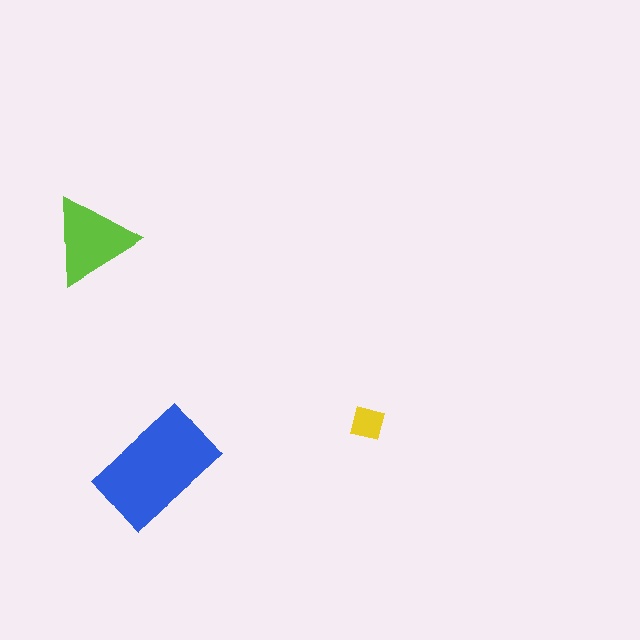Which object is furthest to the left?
The lime triangle is leftmost.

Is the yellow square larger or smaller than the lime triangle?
Smaller.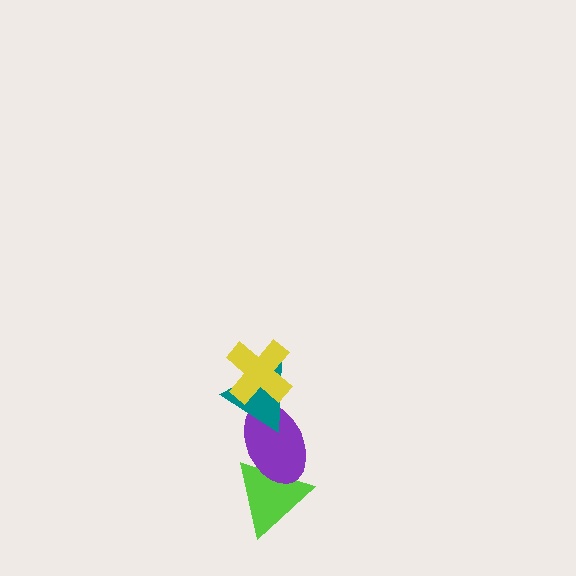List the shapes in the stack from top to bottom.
From top to bottom: the yellow cross, the teal triangle, the purple ellipse, the lime triangle.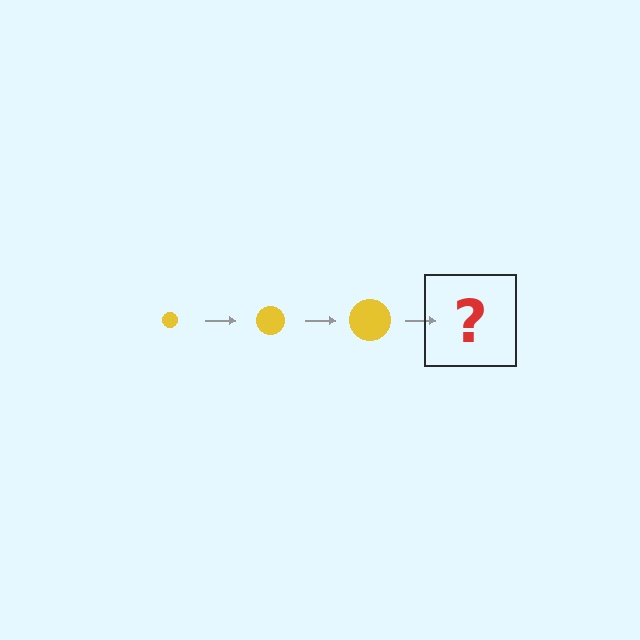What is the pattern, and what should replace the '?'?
The pattern is that the circle gets progressively larger each step. The '?' should be a yellow circle, larger than the previous one.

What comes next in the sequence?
The next element should be a yellow circle, larger than the previous one.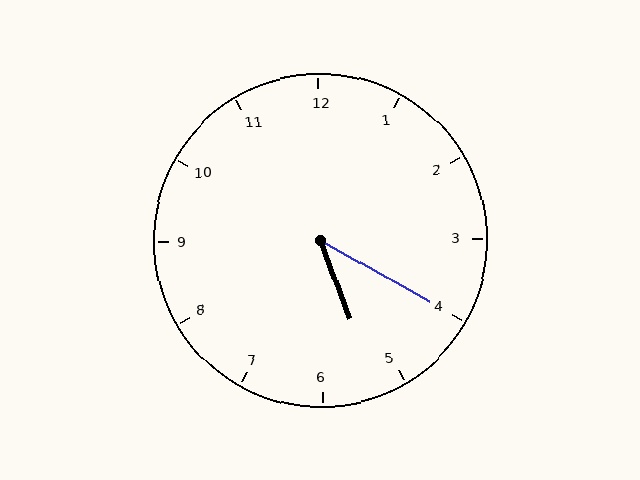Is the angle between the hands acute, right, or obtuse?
It is acute.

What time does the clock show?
5:20.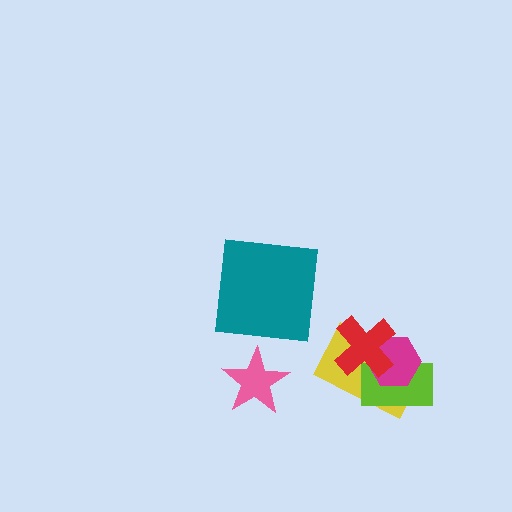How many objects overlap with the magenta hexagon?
3 objects overlap with the magenta hexagon.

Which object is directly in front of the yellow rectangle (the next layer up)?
The lime rectangle is directly in front of the yellow rectangle.